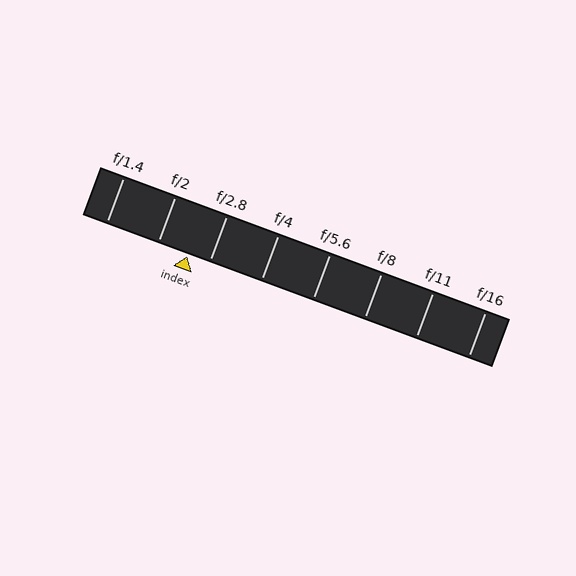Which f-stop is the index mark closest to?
The index mark is closest to f/2.8.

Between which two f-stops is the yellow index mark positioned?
The index mark is between f/2 and f/2.8.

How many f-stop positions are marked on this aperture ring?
There are 8 f-stop positions marked.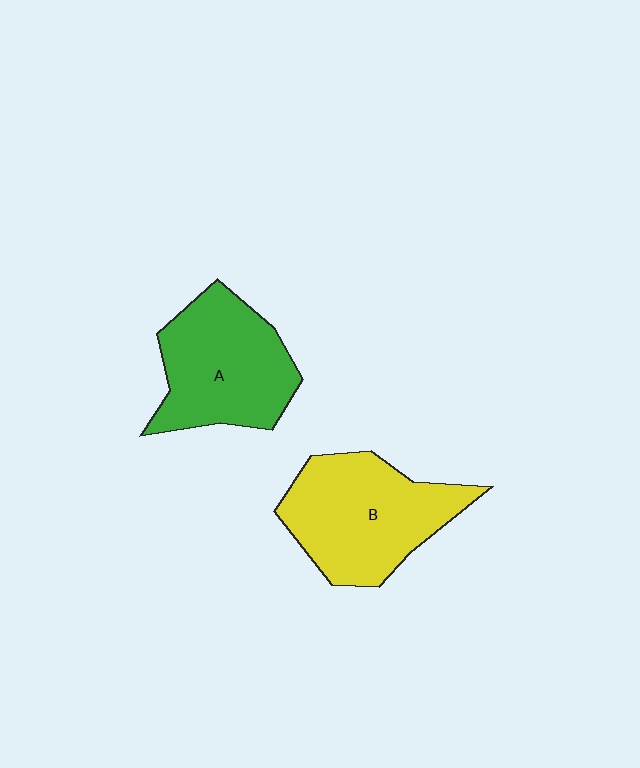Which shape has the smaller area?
Shape A (green).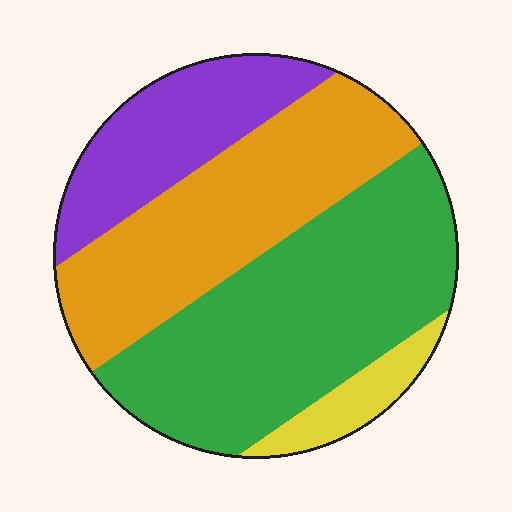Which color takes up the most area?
Green, at roughly 45%.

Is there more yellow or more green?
Green.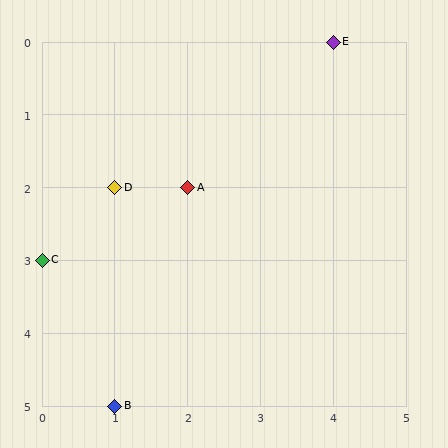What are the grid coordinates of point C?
Point C is at grid coordinates (0, 3).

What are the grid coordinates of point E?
Point E is at grid coordinates (4, 0).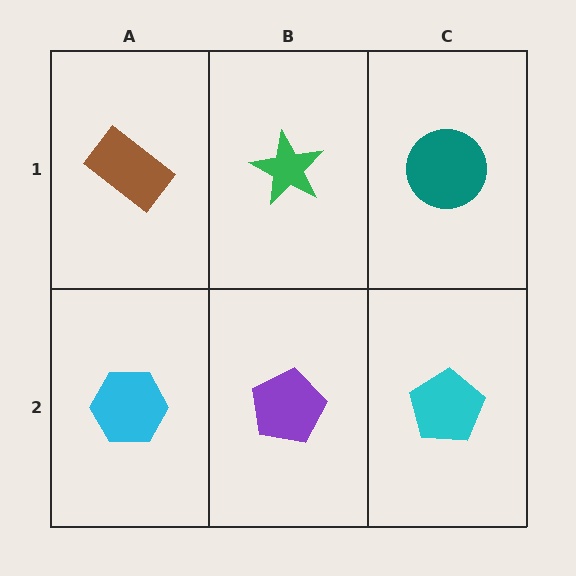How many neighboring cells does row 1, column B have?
3.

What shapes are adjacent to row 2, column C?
A teal circle (row 1, column C), a purple pentagon (row 2, column B).